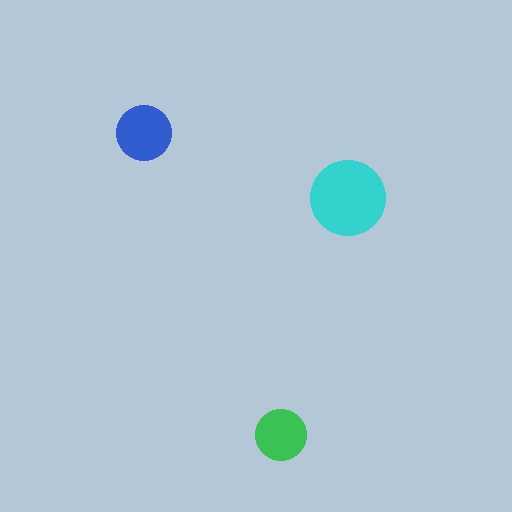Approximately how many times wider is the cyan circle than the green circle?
About 1.5 times wider.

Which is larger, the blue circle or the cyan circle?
The cyan one.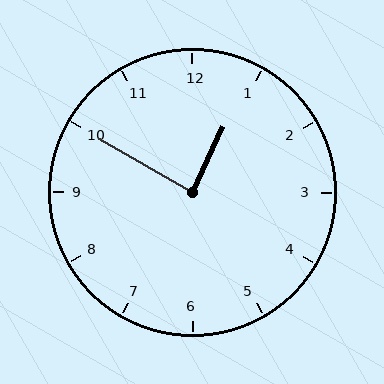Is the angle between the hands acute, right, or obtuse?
It is right.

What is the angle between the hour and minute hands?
Approximately 85 degrees.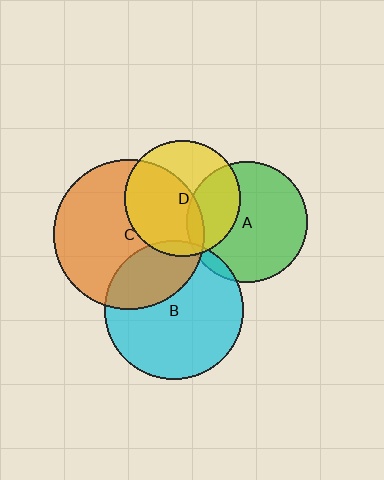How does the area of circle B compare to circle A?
Approximately 1.3 times.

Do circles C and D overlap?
Yes.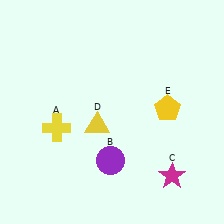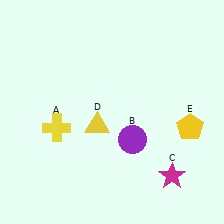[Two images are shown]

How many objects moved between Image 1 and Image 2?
2 objects moved between the two images.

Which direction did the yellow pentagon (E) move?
The yellow pentagon (E) moved right.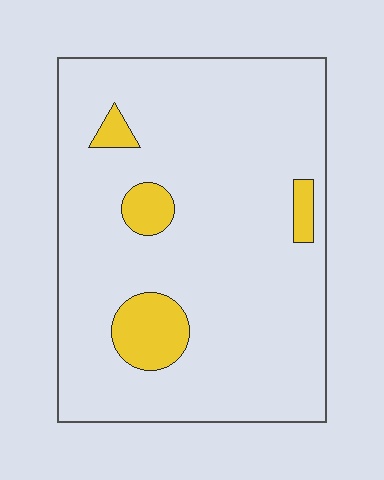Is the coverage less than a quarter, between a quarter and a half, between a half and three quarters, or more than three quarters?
Less than a quarter.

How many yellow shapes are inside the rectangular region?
4.